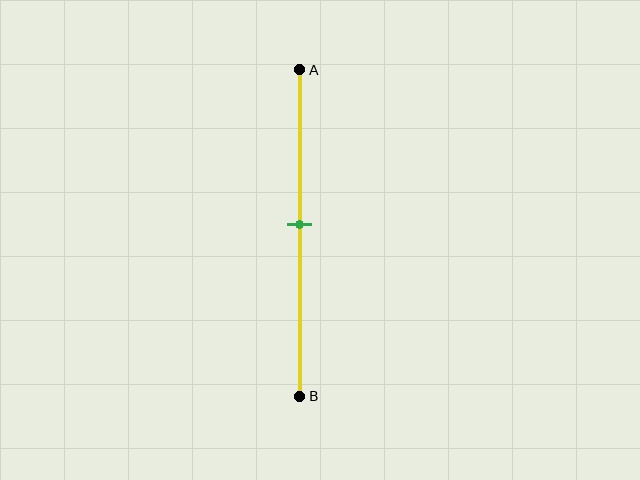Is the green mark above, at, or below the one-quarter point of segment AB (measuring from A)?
The green mark is below the one-quarter point of segment AB.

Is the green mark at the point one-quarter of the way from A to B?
No, the mark is at about 50% from A, not at the 25% one-quarter point.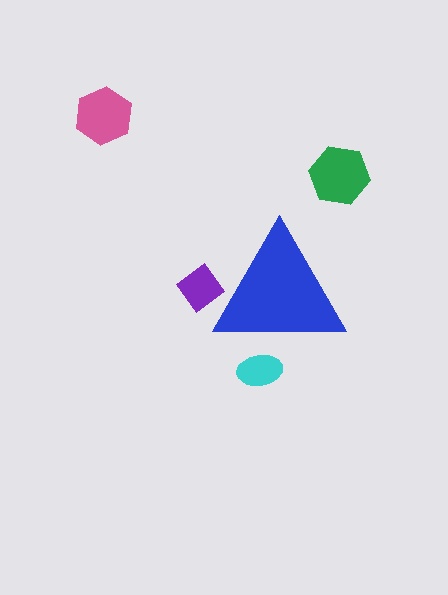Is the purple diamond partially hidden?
Yes, the purple diamond is partially hidden behind the blue triangle.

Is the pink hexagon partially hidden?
No, the pink hexagon is fully visible.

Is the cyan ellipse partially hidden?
Yes, the cyan ellipse is partially hidden behind the blue triangle.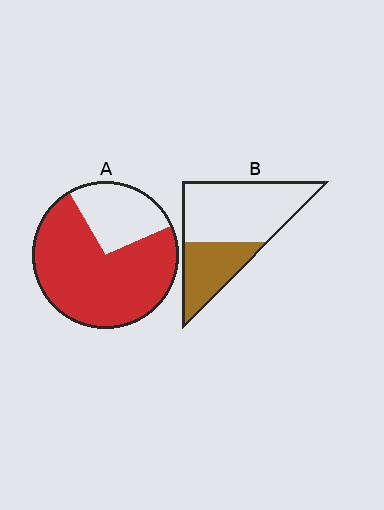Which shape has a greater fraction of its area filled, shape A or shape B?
Shape A.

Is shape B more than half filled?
No.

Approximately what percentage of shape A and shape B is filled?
A is approximately 75% and B is approximately 35%.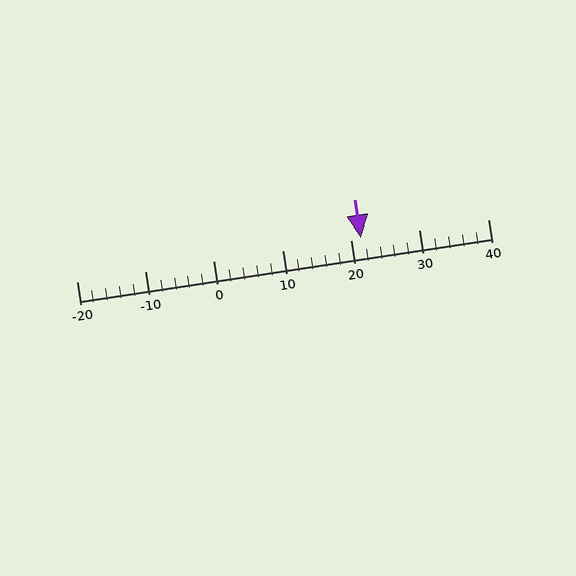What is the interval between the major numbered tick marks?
The major tick marks are spaced 10 units apart.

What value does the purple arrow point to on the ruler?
The purple arrow points to approximately 22.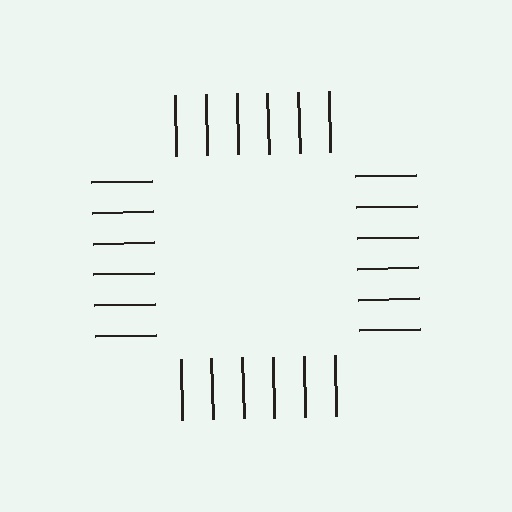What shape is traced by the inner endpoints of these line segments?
An illusory square — the line segments terminate on its edges but no continuous stroke is drawn.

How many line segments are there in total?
24 — 6 along each of the 4 edges.